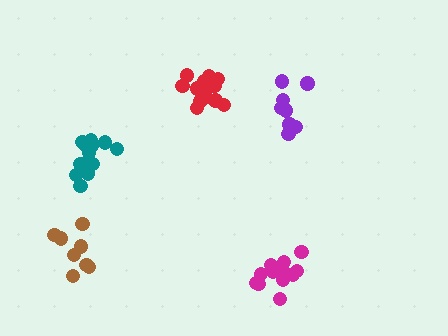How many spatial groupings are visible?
There are 5 spatial groupings.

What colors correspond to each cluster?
The clusters are colored: brown, purple, teal, red, magenta.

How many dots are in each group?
Group 1: 8 dots, Group 2: 8 dots, Group 3: 14 dots, Group 4: 13 dots, Group 5: 13 dots (56 total).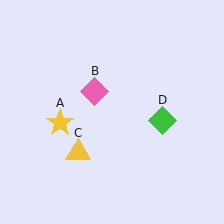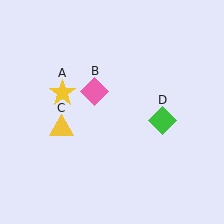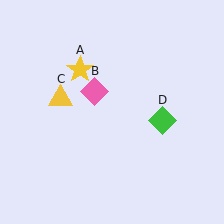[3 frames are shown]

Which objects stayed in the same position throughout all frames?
Pink diamond (object B) and green diamond (object D) remained stationary.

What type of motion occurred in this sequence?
The yellow star (object A), yellow triangle (object C) rotated clockwise around the center of the scene.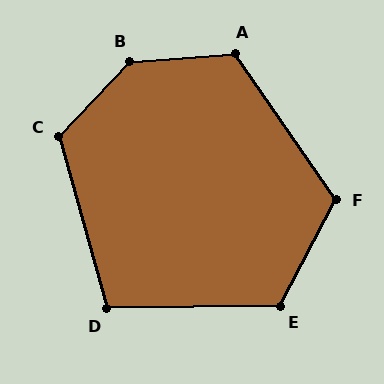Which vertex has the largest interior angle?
B, at approximately 138 degrees.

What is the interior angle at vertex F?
Approximately 118 degrees (obtuse).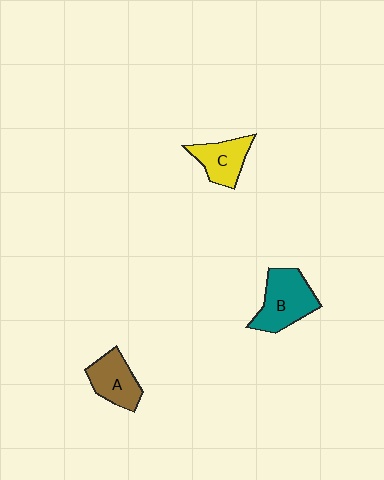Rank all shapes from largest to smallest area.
From largest to smallest: B (teal), A (brown), C (yellow).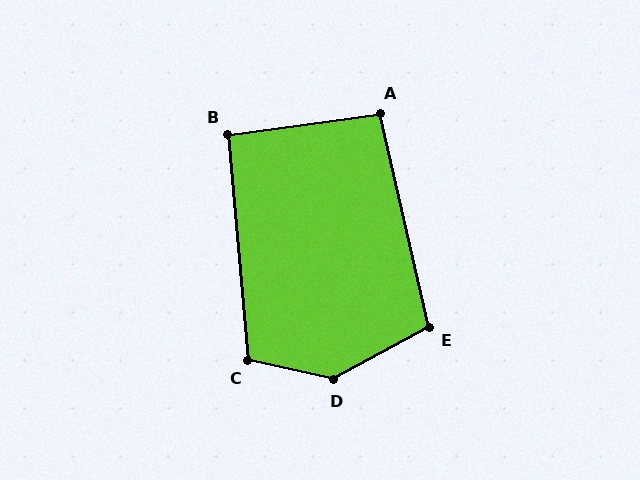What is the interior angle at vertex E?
Approximately 106 degrees (obtuse).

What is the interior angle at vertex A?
Approximately 95 degrees (obtuse).